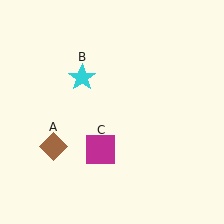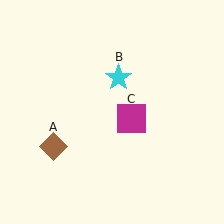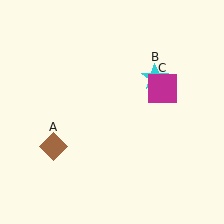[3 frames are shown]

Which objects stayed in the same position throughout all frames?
Brown diamond (object A) remained stationary.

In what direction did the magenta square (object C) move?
The magenta square (object C) moved up and to the right.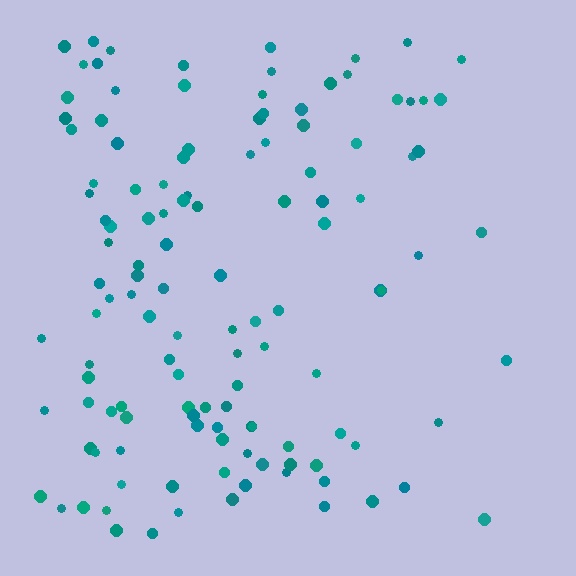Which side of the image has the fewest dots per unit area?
The right.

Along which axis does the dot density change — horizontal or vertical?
Horizontal.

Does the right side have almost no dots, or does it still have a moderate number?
Still a moderate number, just noticeably fewer than the left.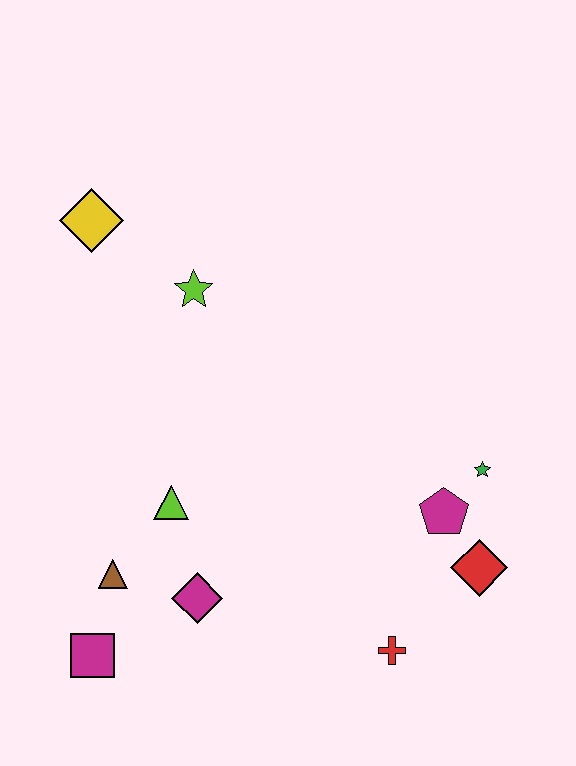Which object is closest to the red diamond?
The magenta pentagon is closest to the red diamond.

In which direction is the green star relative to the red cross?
The green star is above the red cross.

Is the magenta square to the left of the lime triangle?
Yes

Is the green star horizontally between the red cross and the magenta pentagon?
No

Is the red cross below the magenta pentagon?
Yes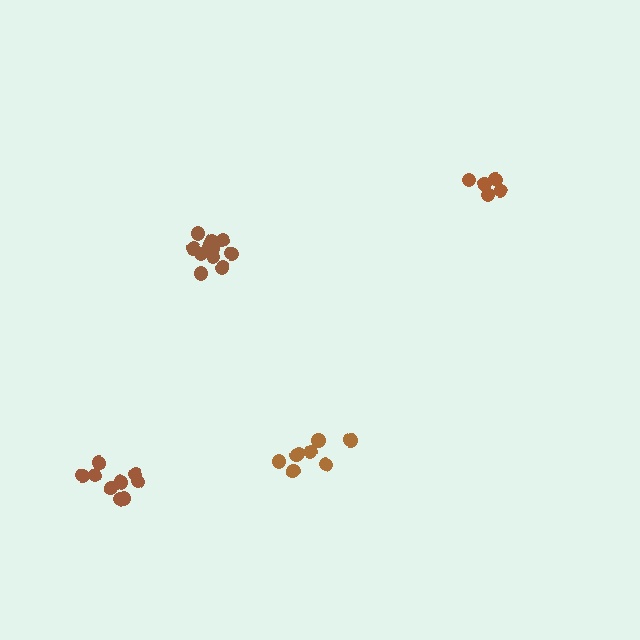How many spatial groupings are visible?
There are 4 spatial groupings.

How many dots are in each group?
Group 1: 8 dots, Group 2: 11 dots, Group 3: 9 dots, Group 4: 5 dots (33 total).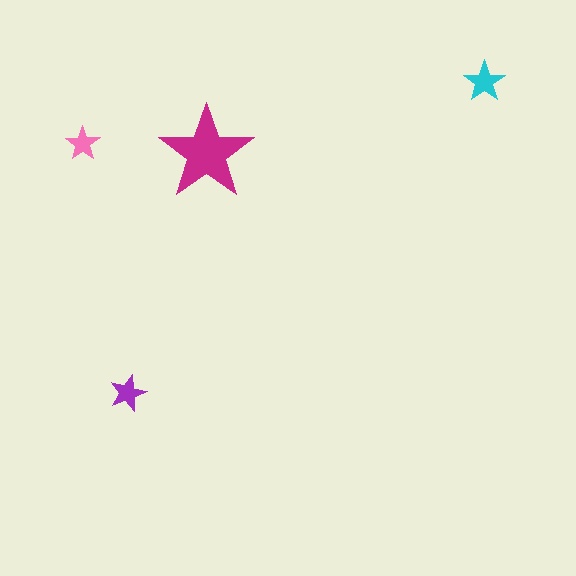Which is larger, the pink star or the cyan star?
The cyan one.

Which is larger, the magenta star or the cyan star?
The magenta one.